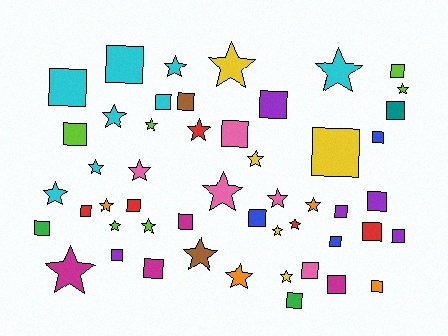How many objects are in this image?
There are 50 objects.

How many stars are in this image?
There are 23 stars.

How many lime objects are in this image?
There are 6 lime objects.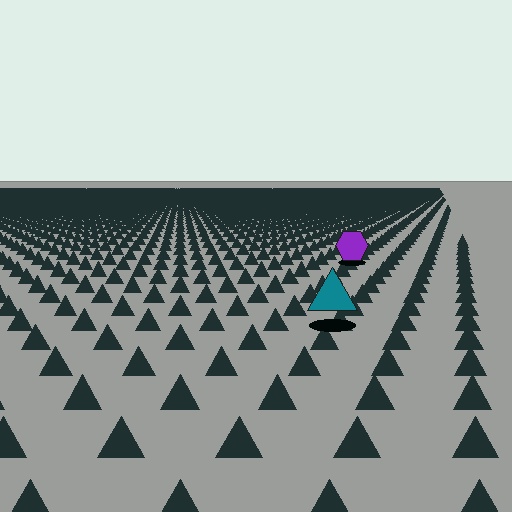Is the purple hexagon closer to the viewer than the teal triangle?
No. The teal triangle is closer — you can tell from the texture gradient: the ground texture is coarser near it.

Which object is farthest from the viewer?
The purple hexagon is farthest from the viewer. It appears smaller and the ground texture around it is denser.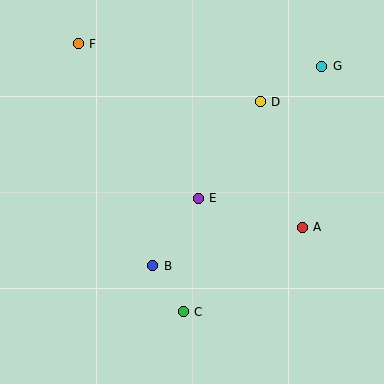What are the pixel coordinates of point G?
Point G is at (322, 66).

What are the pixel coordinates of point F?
Point F is at (78, 44).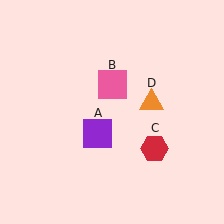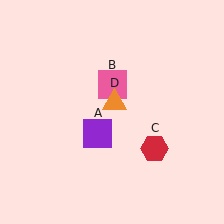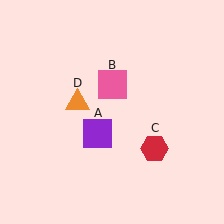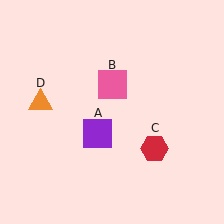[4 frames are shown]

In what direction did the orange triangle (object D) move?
The orange triangle (object D) moved left.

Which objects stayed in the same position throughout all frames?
Purple square (object A) and pink square (object B) and red hexagon (object C) remained stationary.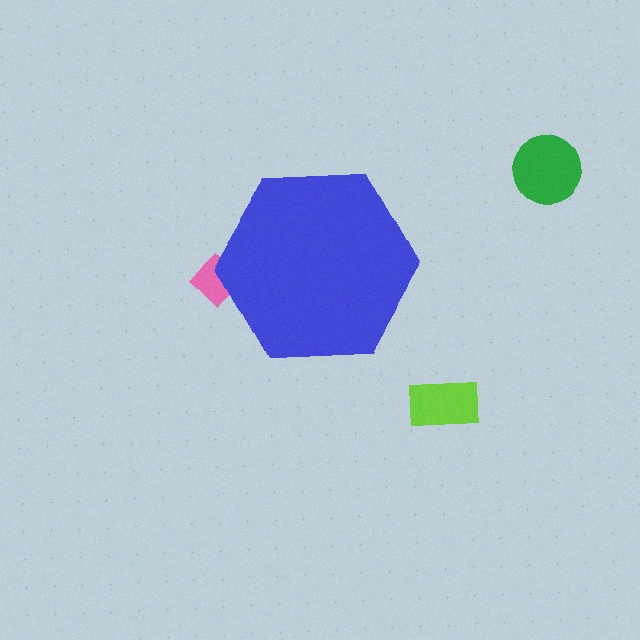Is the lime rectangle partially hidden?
No, the lime rectangle is fully visible.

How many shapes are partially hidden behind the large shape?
1 shape is partially hidden.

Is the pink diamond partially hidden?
Yes, the pink diamond is partially hidden behind the blue hexagon.